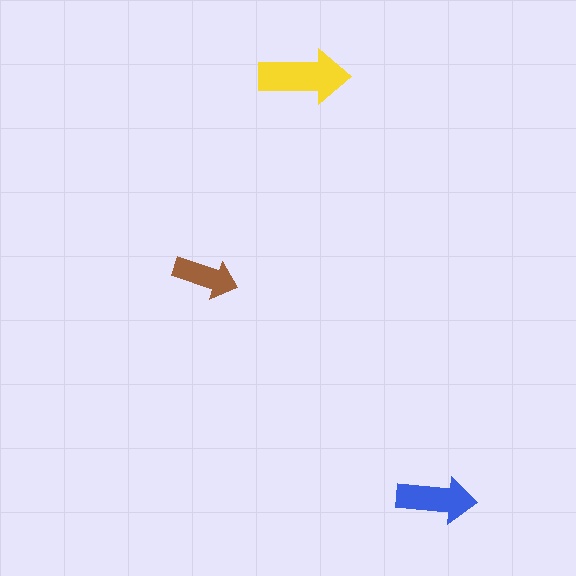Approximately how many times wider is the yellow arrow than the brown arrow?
About 1.5 times wider.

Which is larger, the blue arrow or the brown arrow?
The blue one.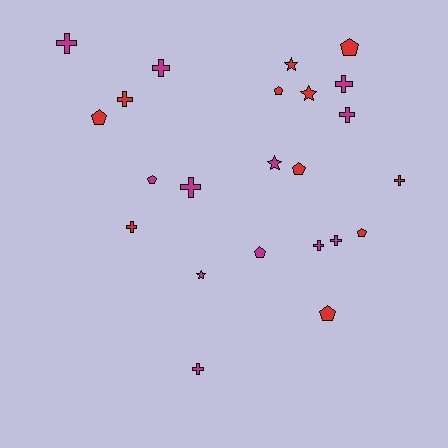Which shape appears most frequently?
Cross, with 11 objects.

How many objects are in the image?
There are 23 objects.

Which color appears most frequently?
Magenta, with 12 objects.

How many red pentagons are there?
There are 6 red pentagons.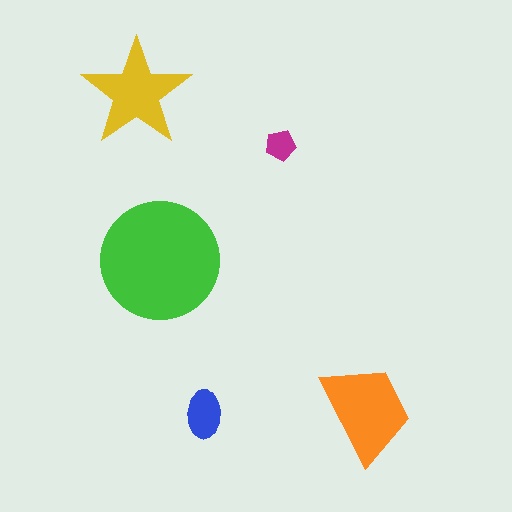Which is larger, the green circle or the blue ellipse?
The green circle.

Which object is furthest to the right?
The orange trapezoid is rightmost.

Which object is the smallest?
The magenta pentagon.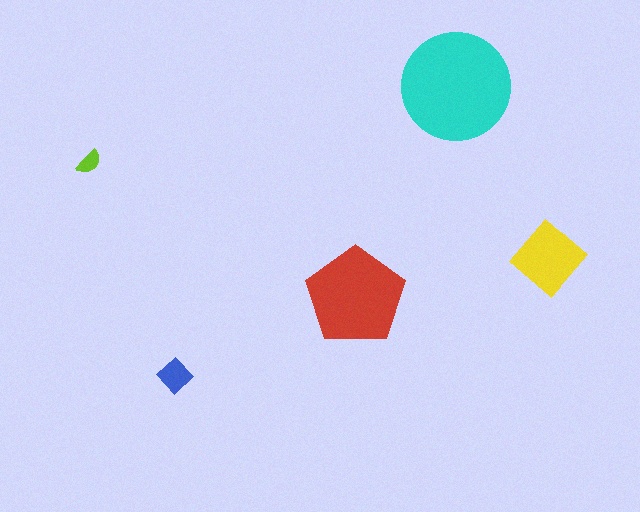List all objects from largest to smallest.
The cyan circle, the red pentagon, the yellow diamond, the blue diamond, the lime semicircle.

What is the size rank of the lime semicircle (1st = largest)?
5th.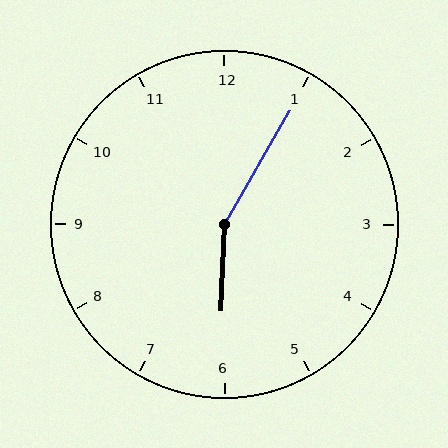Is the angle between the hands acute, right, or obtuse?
It is obtuse.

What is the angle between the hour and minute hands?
Approximately 152 degrees.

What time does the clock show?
6:05.